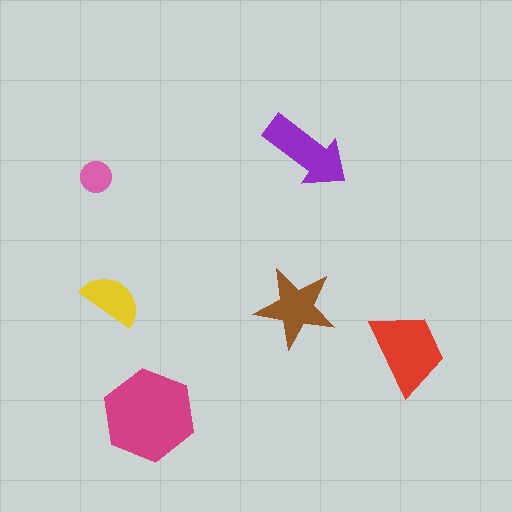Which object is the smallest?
The pink circle.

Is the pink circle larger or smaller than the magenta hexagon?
Smaller.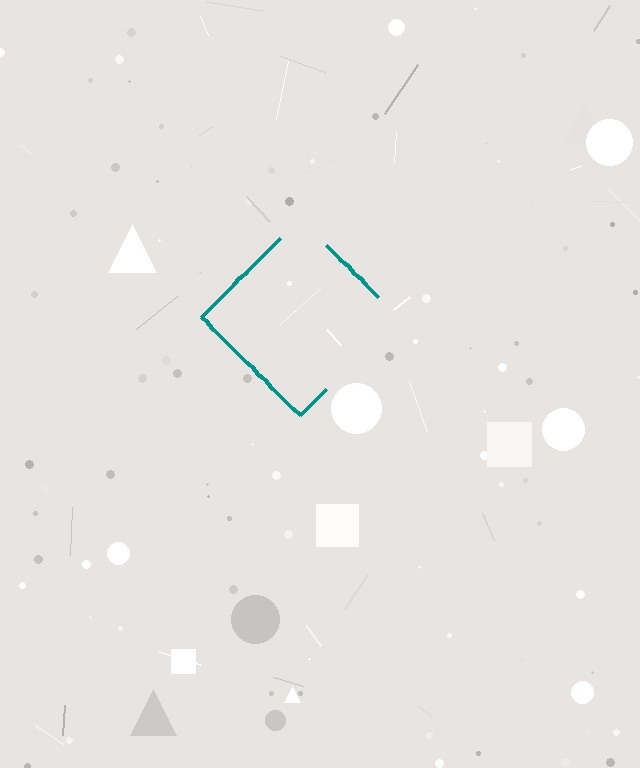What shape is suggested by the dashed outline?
The dashed outline suggests a diamond.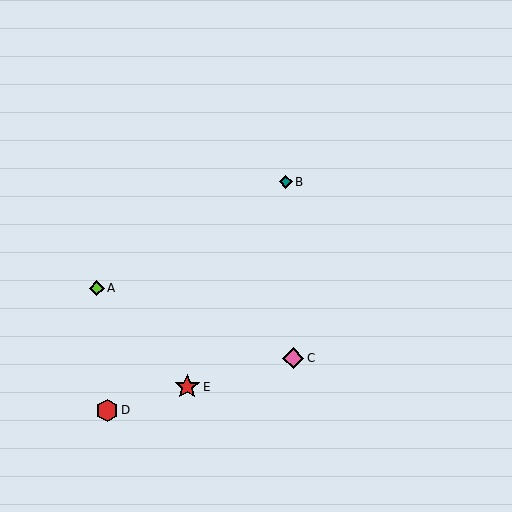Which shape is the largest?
The red star (labeled E) is the largest.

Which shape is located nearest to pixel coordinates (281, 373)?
The pink diamond (labeled C) at (293, 358) is nearest to that location.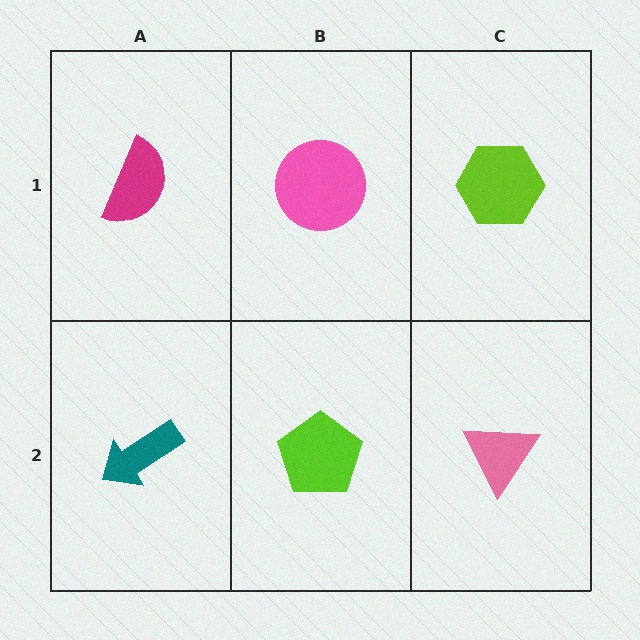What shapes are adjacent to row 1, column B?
A lime pentagon (row 2, column B), a magenta semicircle (row 1, column A), a lime hexagon (row 1, column C).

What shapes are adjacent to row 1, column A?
A teal arrow (row 2, column A), a pink circle (row 1, column B).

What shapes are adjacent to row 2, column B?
A pink circle (row 1, column B), a teal arrow (row 2, column A), a pink triangle (row 2, column C).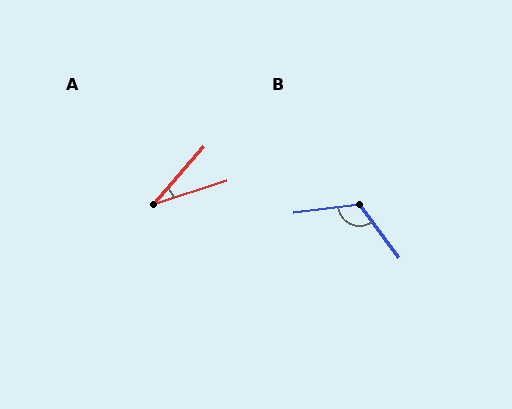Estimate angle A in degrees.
Approximately 30 degrees.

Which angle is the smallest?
A, at approximately 30 degrees.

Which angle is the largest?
B, at approximately 120 degrees.